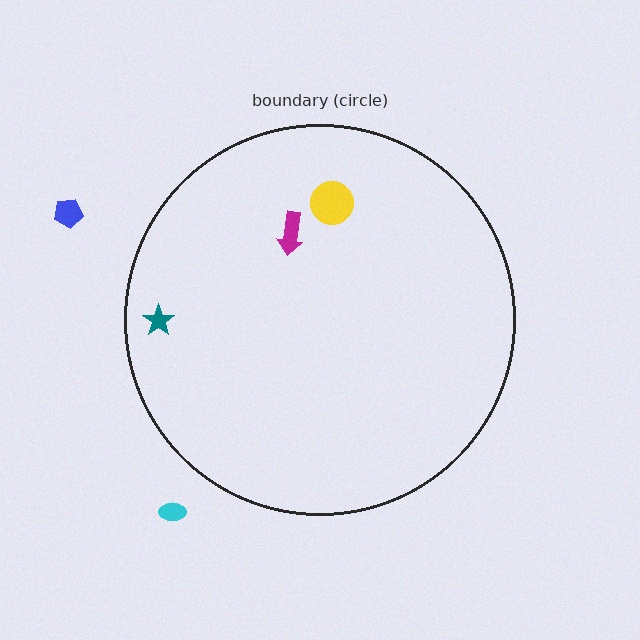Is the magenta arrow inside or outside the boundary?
Inside.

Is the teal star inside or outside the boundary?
Inside.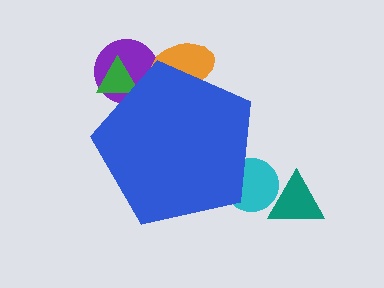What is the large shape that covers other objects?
A blue pentagon.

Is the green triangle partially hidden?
Yes, the green triangle is partially hidden behind the blue pentagon.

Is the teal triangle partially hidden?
No, the teal triangle is fully visible.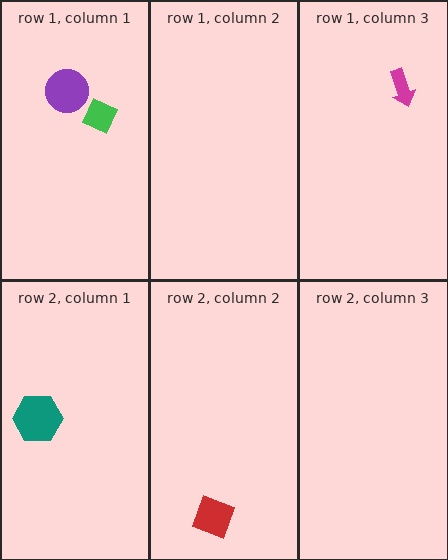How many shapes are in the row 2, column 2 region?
1.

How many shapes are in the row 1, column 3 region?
1.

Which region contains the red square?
The row 2, column 2 region.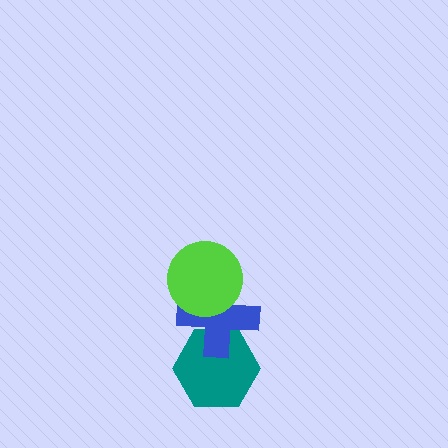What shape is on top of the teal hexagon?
The blue cross is on top of the teal hexagon.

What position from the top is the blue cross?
The blue cross is 2nd from the top.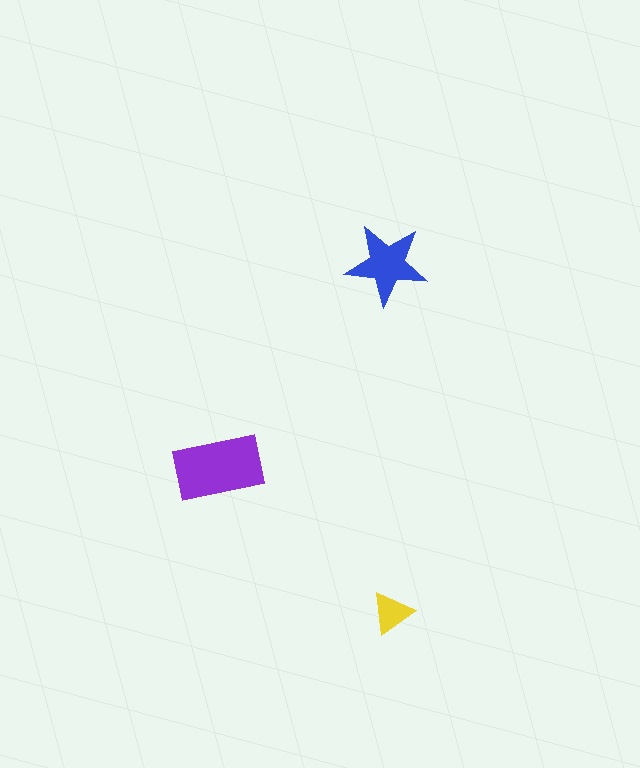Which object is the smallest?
The yellow triangle.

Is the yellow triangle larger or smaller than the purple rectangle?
Smaller.